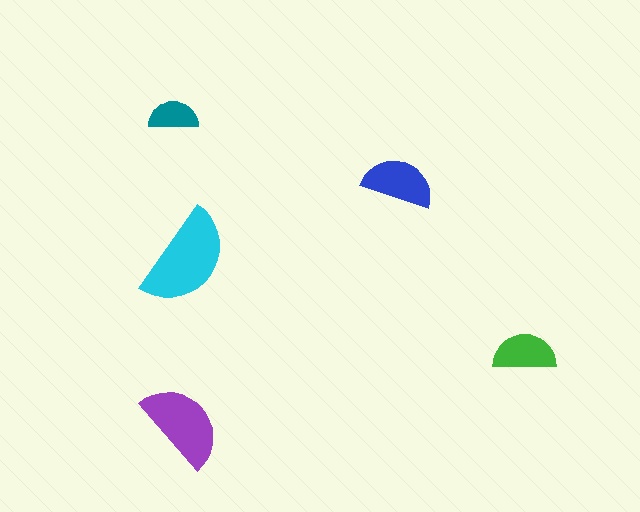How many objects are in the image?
There are 5 objects in the image.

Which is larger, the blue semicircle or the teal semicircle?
The blue one.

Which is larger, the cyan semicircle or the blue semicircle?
The cyan one.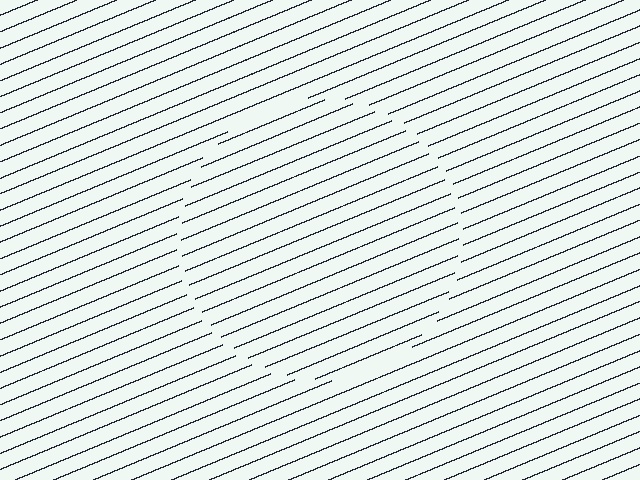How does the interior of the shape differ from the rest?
The interior of the shape contains the same grating, shifted by half a period — the contour is defined by the phase discontinuity where line-ends from the inner and outer gratings abut.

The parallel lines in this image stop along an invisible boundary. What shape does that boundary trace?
An illusory circle. The interior of the shape contains the same grating, shifted by half a period — the contour is defined by the phase discontinuity where line-ends from the inner and outer gratings abut.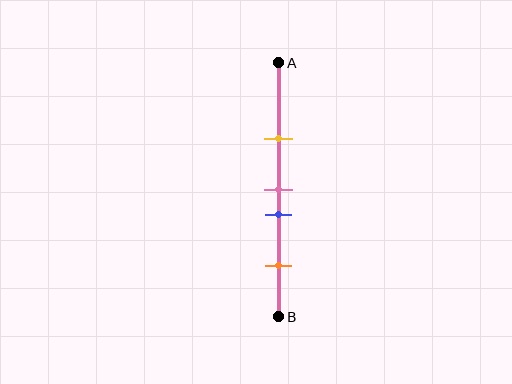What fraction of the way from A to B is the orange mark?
The orange mark is approximately 80% (0.8) of the way from A to B.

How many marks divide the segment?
There are 4 marks dividing the segment.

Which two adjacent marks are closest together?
The pink and blue marks are the closest adjacent pair.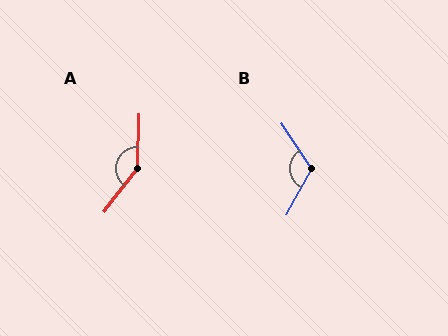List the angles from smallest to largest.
B (118°), A (144°).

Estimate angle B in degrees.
Approximately 118 degrees.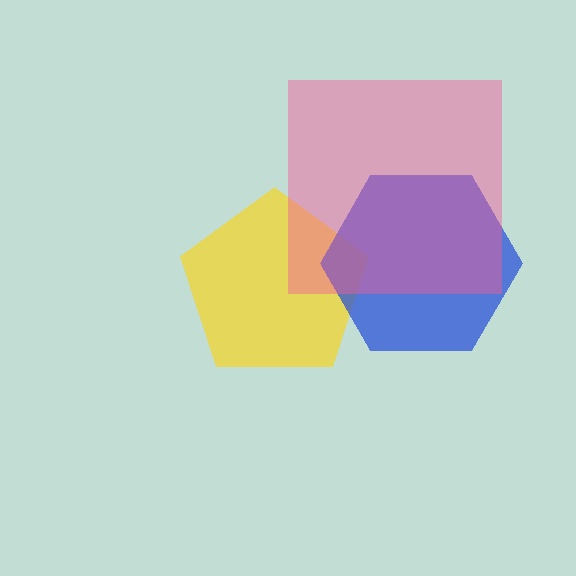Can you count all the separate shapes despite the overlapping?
Yes, there are 3 separate shapes.